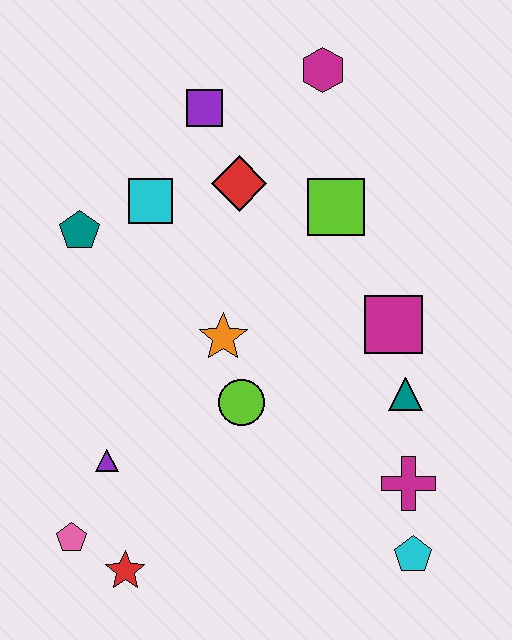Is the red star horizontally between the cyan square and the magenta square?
No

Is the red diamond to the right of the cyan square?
Yes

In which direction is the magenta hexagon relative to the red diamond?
The magenta hexagon is above the red diamond.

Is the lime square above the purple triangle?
Yes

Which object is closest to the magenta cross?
The cyan pentagon is closest to the magenta cross.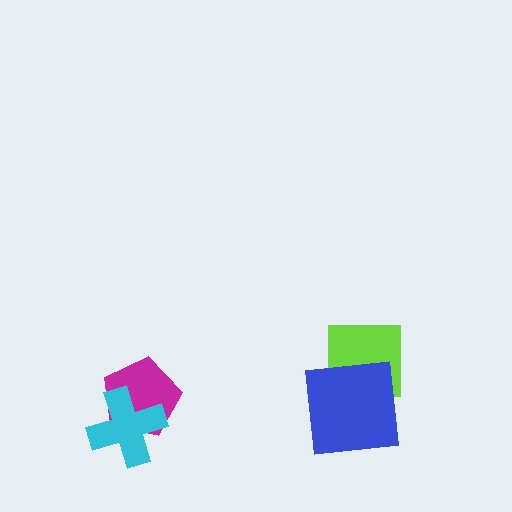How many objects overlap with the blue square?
1 object overlaps with the blue square.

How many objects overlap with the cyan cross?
1 object overlaps with the cyan cross.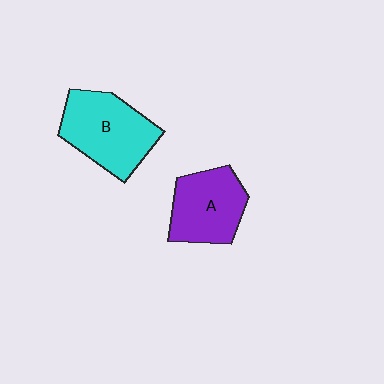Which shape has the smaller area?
Shape A (purple).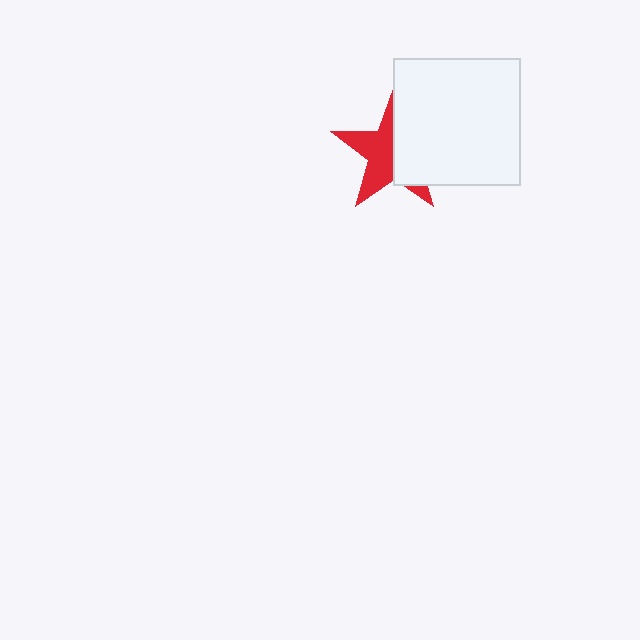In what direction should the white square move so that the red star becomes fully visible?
The white square should move right. That is the shortest direction to clear the overlap and leave the red star fully visible.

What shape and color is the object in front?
The object in front is a white square.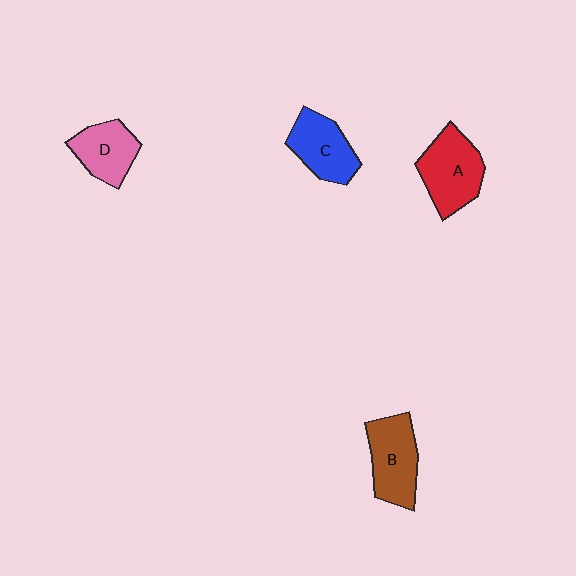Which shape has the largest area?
Shape A (red).